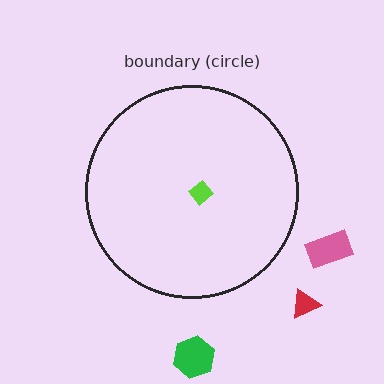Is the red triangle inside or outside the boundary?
Outside.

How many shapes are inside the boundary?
1 inside, 3 outside.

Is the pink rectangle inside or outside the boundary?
Outside.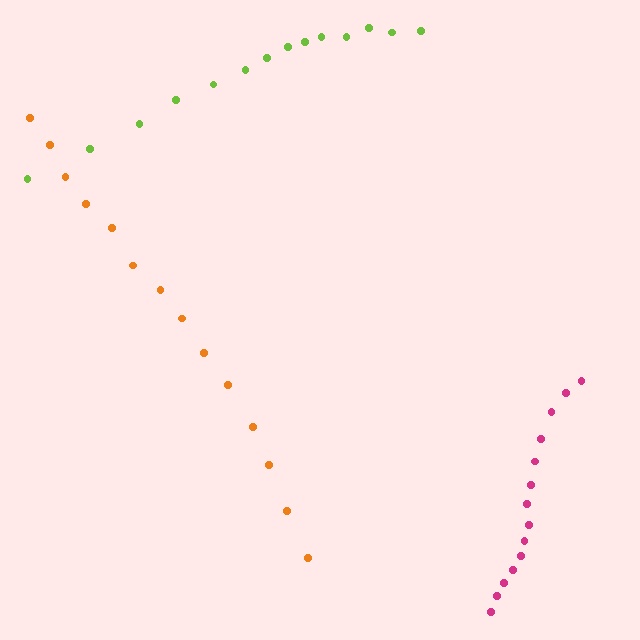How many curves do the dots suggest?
There are 3 distinct paths.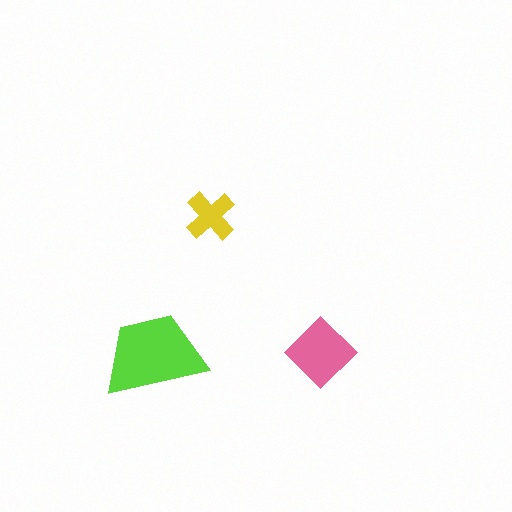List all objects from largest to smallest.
The lime trapezoid, the pink diamond, the yellow cross.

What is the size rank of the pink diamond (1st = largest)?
2nd.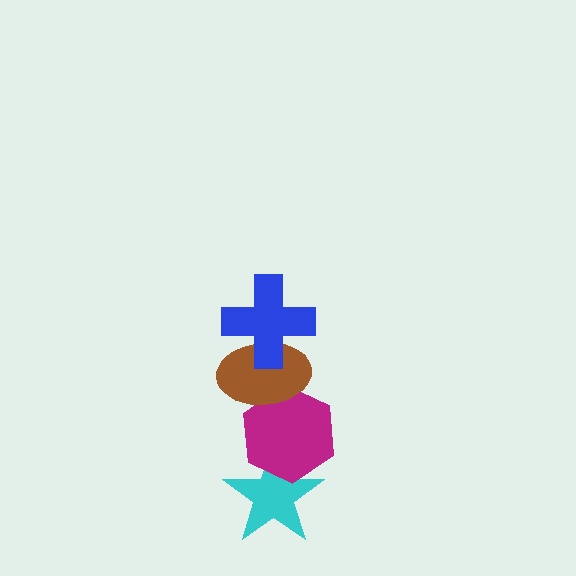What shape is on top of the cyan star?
The magenta hexagon is on top of the cyan star.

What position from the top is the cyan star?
The cyan star is 4th from the top.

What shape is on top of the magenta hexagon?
The brown ellipse is on top of the magenta hexagon.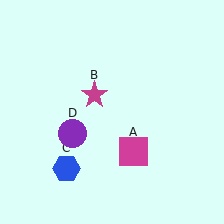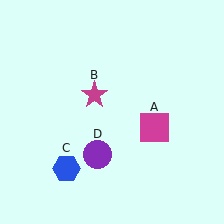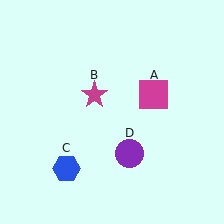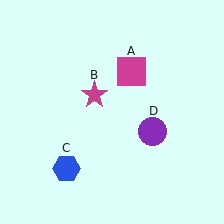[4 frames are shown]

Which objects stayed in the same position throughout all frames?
Magenta star (object B) and blue hexagon (object C) remained stationary.